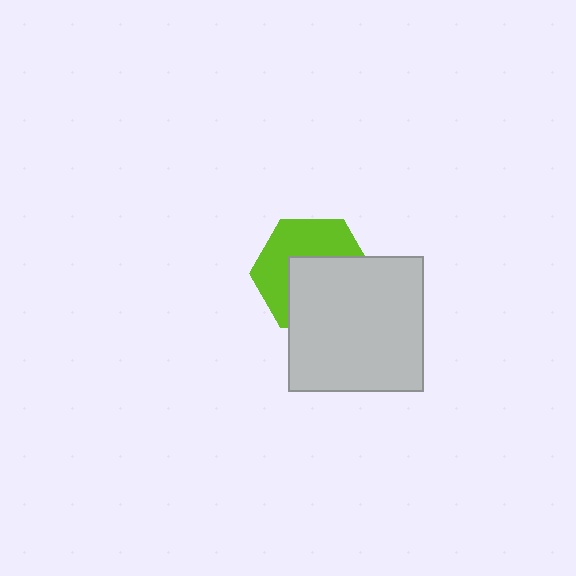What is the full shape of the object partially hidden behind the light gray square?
The partially hidden object is a lime hexagon.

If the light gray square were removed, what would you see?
You would see the complete lime hexagon.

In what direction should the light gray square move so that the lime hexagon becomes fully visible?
The light gray square should move toward the lower-right. That is the shortest direction to clear the overlap and leave the lime hexagon fully visible.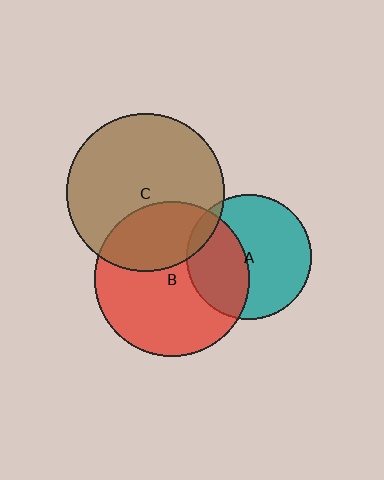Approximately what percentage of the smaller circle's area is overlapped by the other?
Approximately 40%.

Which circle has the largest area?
Circle C (brown).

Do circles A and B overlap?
Yes.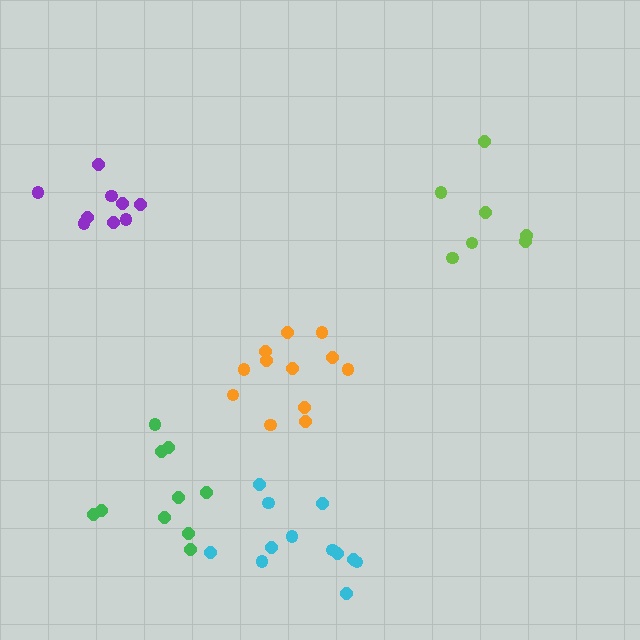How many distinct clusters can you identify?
There are 5 distinct clusters.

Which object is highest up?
The purple cluster is topmost.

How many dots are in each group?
Group 1: 10 dots, Group 2: 9 dots, Group 3: 7 dots, Group 4: 12 dots, Group 5: 12 dots (50 total).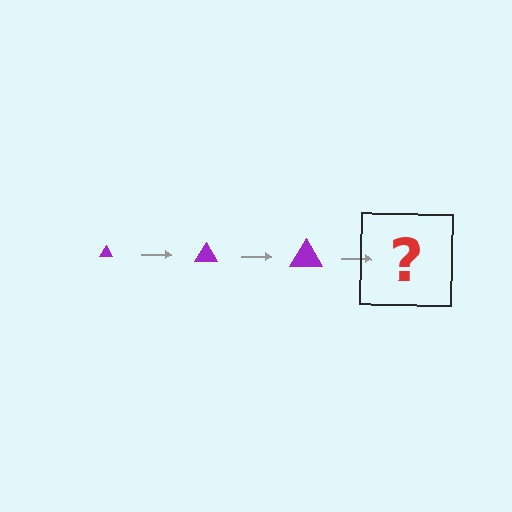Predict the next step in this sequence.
The next step is a purple triangle, larger than the previous one.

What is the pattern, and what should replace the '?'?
The pattern is that the triangle gets progressively larger each step. The '?' should be a purple triangle, larger than the previous one.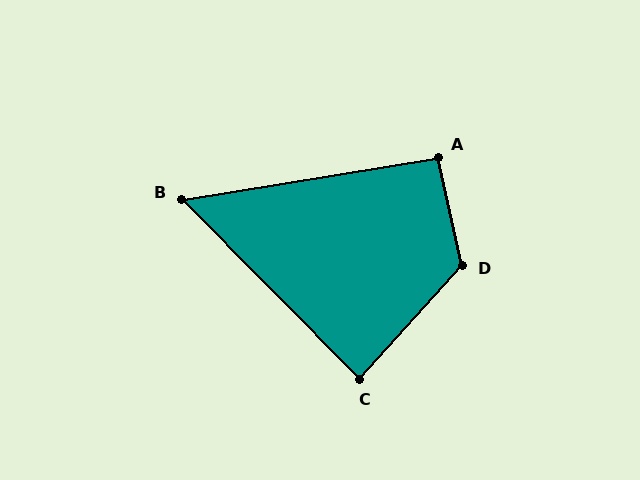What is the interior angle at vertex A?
Approximately 93 degrees (approximately right).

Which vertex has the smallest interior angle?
B, at approximately 54 degrees.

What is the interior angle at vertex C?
Approximately 87 degrees (approximately right).